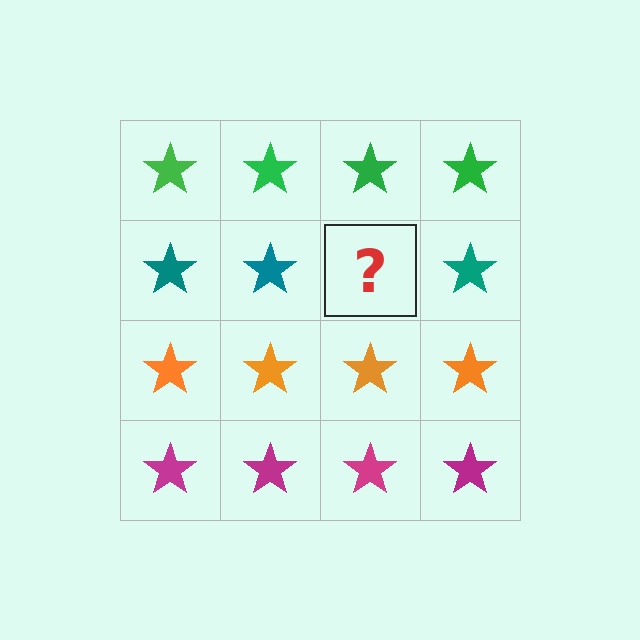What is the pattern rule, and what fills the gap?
The rule is that each row has a consistent color. The gap should be filled with a teal star.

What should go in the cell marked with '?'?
The missing cell should contain a teal star.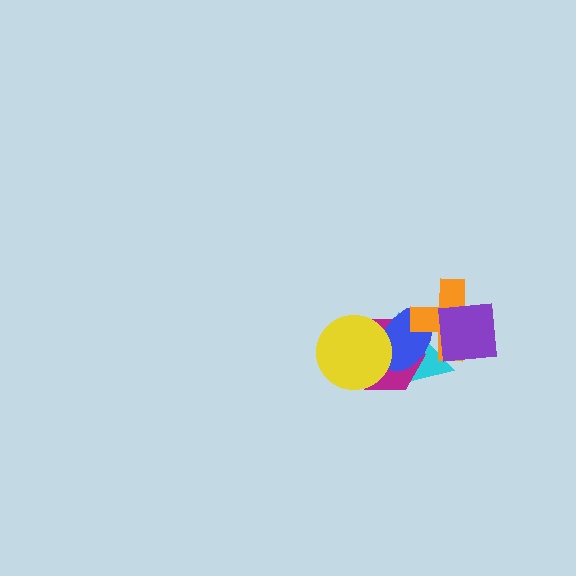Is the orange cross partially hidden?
Yes, it is partially covered by another shape.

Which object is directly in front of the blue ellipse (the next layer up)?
The orange cross is directly in front of the blue ellipse.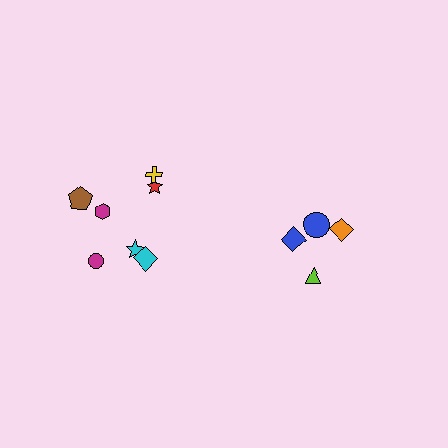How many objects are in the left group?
There are 7 objects.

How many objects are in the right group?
There are 4 objects.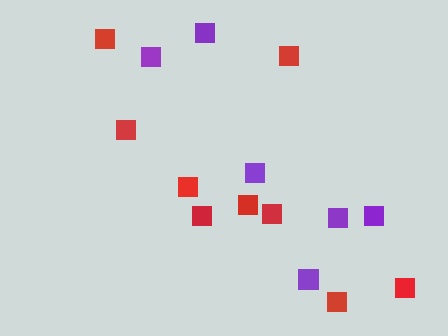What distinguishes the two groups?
There are 2 groups: one group of purple squares (6) and one group of red squares (9).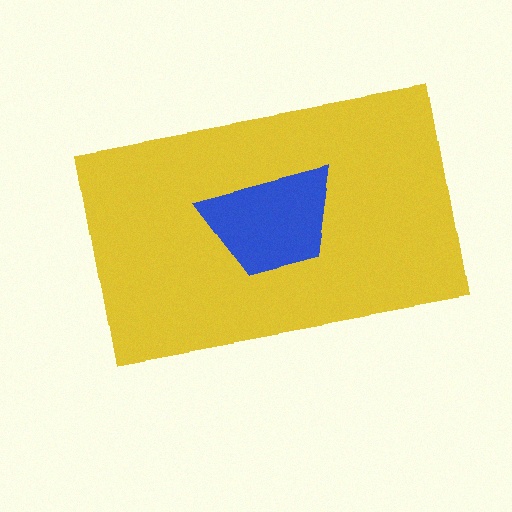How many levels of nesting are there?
2.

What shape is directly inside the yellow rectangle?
The blue trapezoid.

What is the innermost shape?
The blue trapezoid.